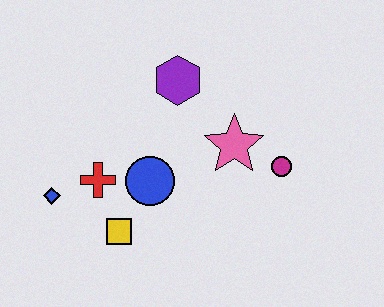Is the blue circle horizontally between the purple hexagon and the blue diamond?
Yes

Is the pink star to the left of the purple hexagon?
No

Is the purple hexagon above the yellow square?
Yes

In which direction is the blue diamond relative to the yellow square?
The blue diamond is to the left of the yellow square.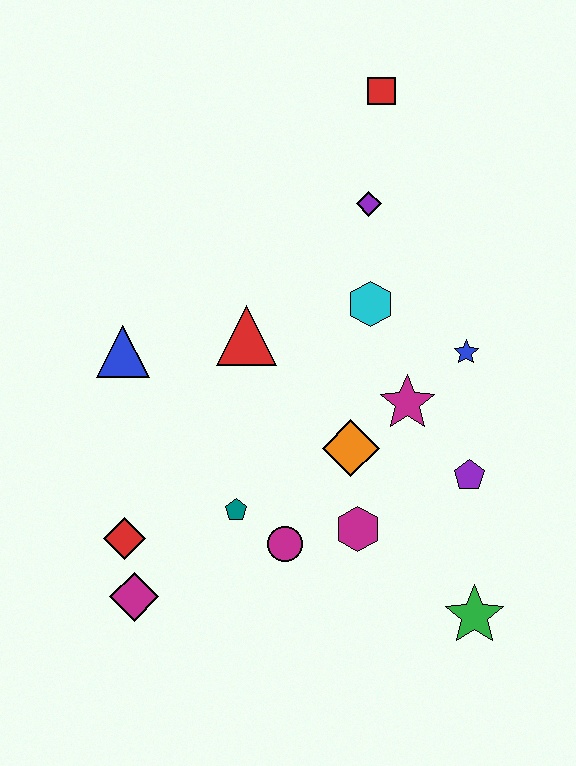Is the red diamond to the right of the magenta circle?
No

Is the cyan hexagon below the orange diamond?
No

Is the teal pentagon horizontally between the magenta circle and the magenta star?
No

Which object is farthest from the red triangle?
The green star is farthest from the red triangle.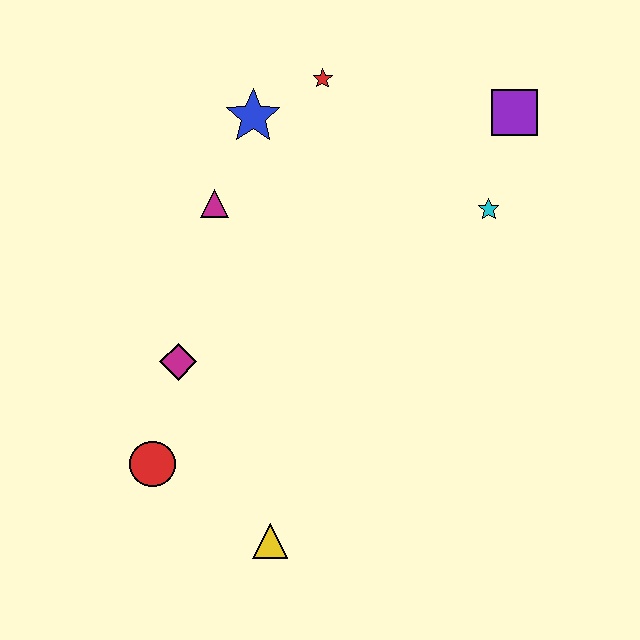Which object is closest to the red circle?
The magenta diamond is closest to the red circle.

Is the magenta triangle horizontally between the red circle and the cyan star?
Yes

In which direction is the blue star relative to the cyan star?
The blue star is to the left of the cyan star.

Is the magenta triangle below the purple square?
Yes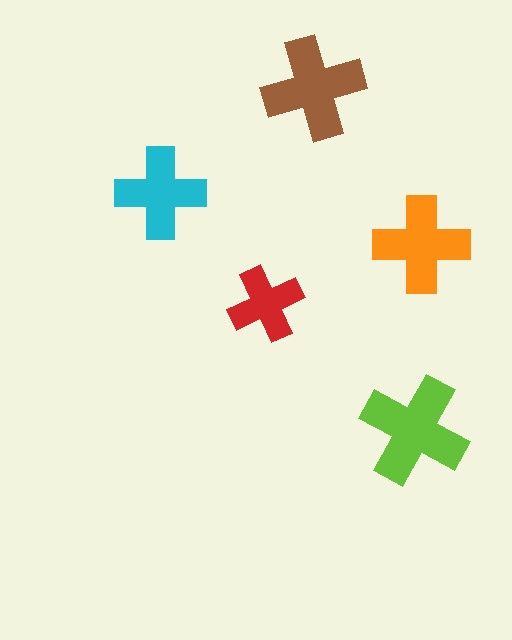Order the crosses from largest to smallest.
the lime one, the brown one, the orange one, the cyan one, the red one.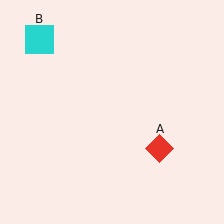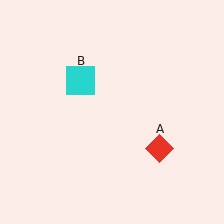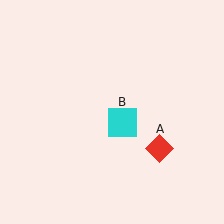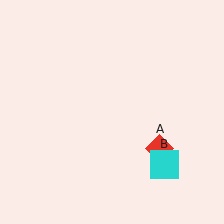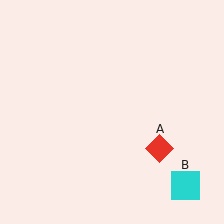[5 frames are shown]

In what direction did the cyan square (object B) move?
The cyan square (object B) moved down and to the right.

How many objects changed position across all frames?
1 object changed position: cyan square (object B).